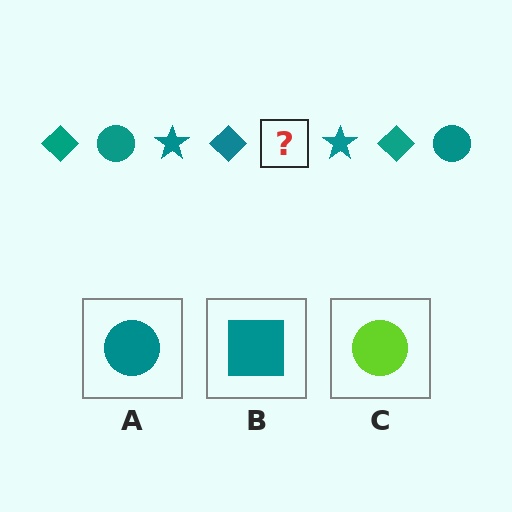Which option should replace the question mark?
Option A.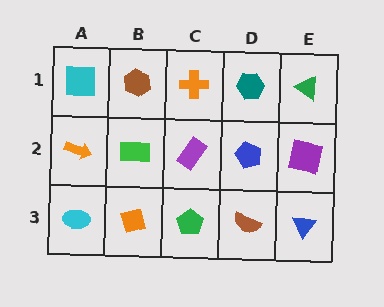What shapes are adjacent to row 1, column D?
A blue pentagon (row 2, column D), an orange cross (row 1, column C), a green triangle (row 1, column E).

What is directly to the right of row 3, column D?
A blue triangle.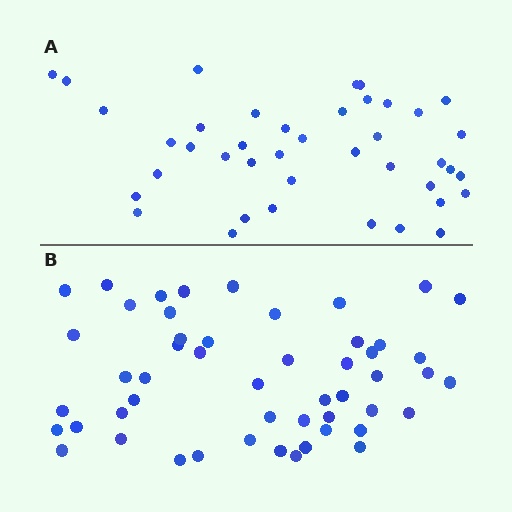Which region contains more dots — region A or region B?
Region B (the bottom region) has more dots.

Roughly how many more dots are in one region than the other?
Region B has roughly 10 or so more dots than region A.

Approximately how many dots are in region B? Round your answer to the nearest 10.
About 50 dots. (The exact count is 51, which rounds to 50.)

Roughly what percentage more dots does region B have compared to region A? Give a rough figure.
About 25% more.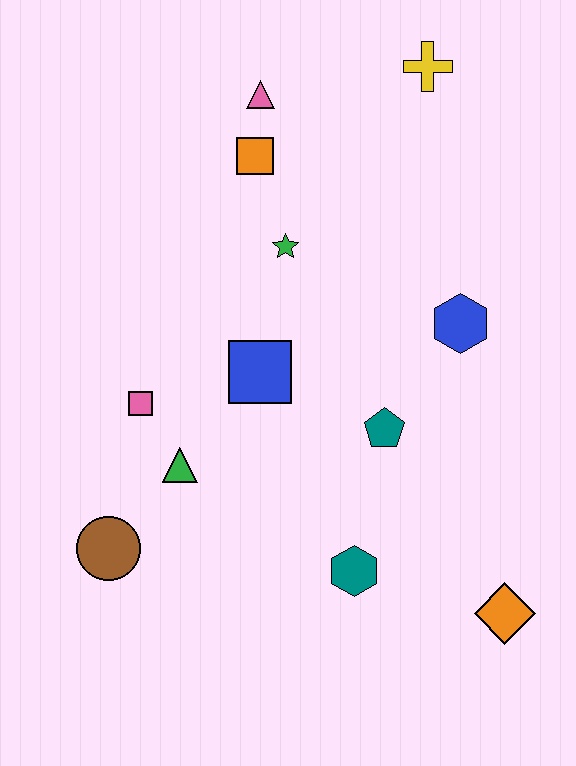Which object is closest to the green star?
The orange square is closest to the green star.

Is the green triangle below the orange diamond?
No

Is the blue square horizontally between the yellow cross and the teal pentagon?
No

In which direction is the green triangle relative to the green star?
The green triangle is below the green star.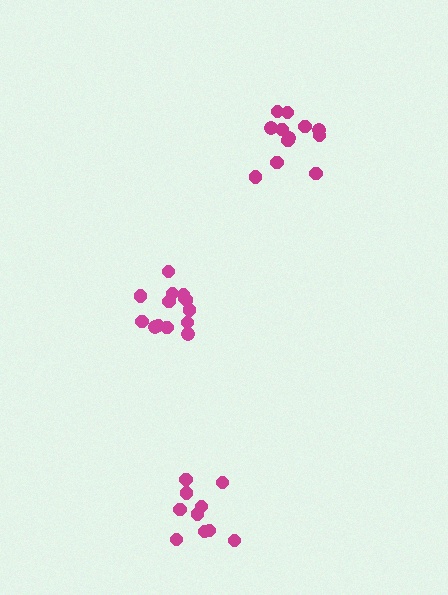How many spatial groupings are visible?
There are 3 spatial groupings.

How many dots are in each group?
Group 1: 14 dots, Group 2: 11 dots, Group 3: 12 dots (37 total).